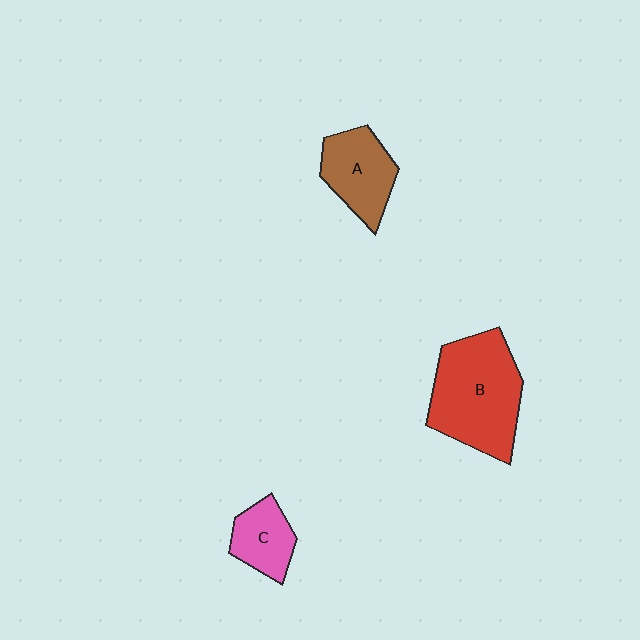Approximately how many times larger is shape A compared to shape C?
Approximately 1.4 times.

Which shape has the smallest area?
Shape C (pink).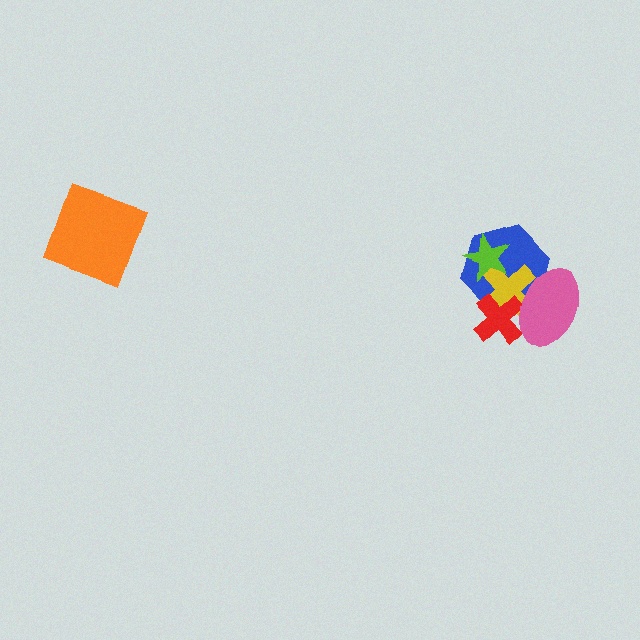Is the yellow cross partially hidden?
Yes, it is partially covered by another shape.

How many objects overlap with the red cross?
3 objects overlap with the red cross.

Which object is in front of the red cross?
The pink ellipse is in front of the red cross.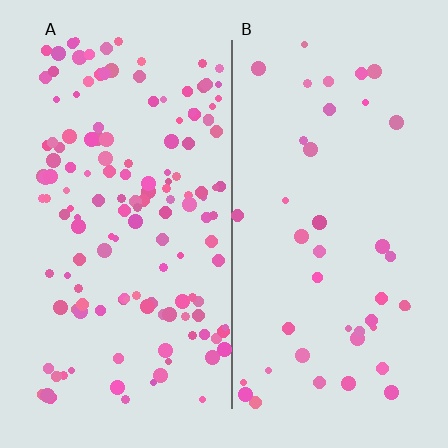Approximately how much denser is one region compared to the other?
Approximately 3.5× — region A over region B.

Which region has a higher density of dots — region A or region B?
A (the left).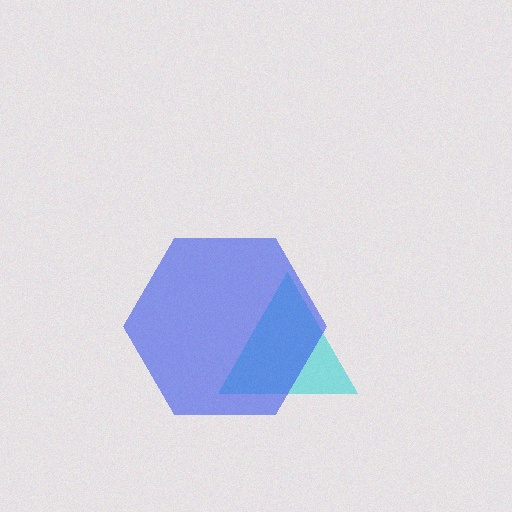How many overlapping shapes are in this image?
There are 2 overlapping shapes in the image.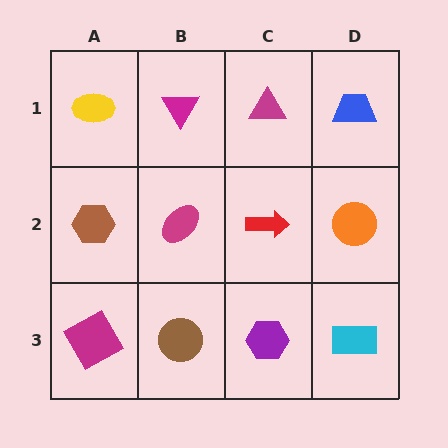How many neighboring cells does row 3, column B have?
3.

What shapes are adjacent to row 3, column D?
An orange circle (row 2, column D), a purple hexagon (row 3, column C).